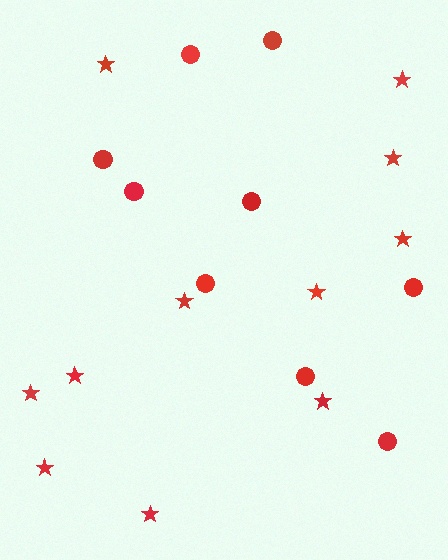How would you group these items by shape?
There are 2 groups: one group of stars (11) and one group of circles (9).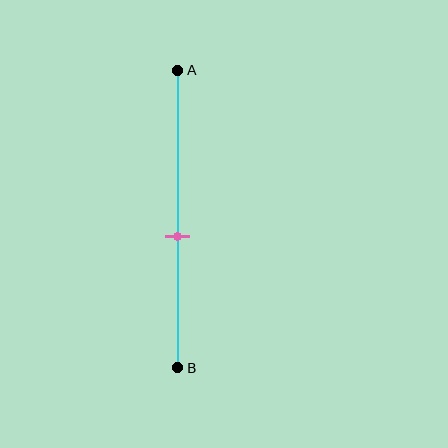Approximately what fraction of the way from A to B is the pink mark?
The pink mark is approximately 55% of the way from A to B.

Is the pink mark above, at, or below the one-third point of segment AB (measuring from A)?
The pink mark is below the one-third point of segment AB.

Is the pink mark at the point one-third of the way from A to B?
No, the mark is at about 55% from A, not at the 33% one-third point.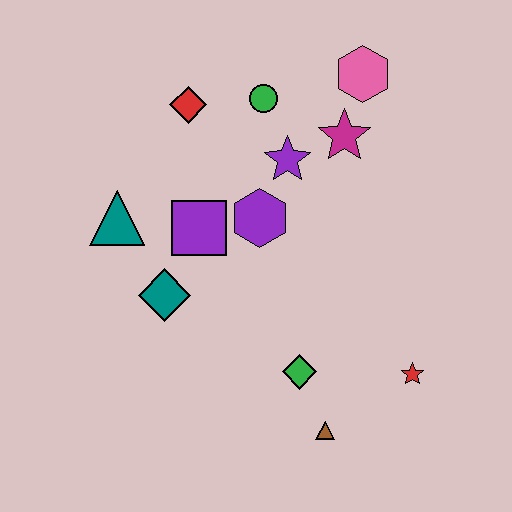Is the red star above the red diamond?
No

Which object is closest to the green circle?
The purple star is closest to the green circle.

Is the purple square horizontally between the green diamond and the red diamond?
Yes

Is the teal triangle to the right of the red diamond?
No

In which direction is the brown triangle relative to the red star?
The brown triangle is to the left of the red star.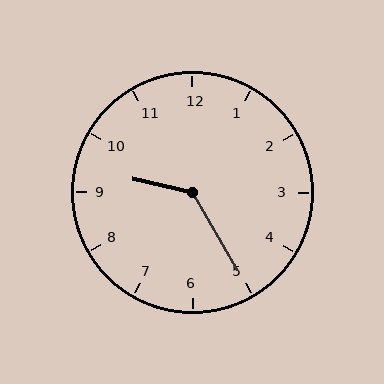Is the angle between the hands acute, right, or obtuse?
It is obtuse.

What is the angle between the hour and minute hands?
Approximately 132 degrees.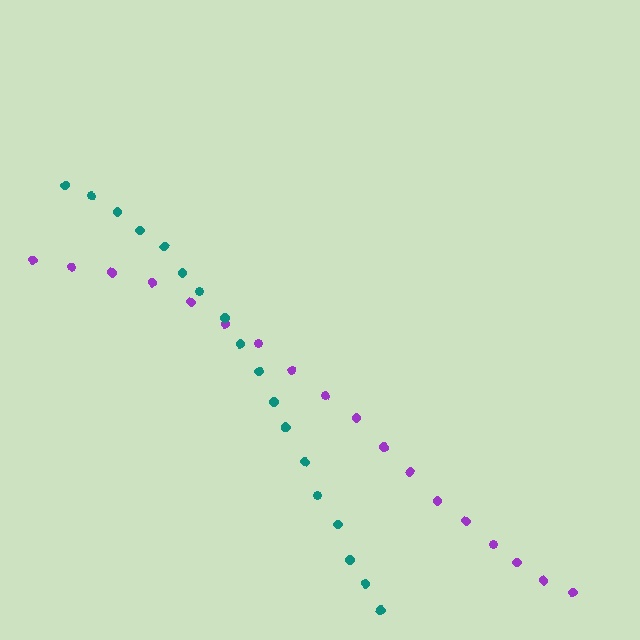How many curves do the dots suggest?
There are 2 distinct paths.